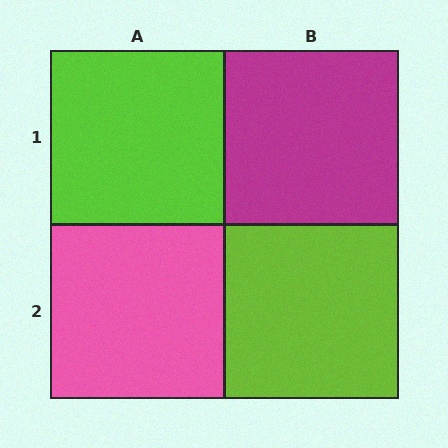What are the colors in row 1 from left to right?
Lime, magenta.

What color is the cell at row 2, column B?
Lime.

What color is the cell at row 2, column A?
Pink.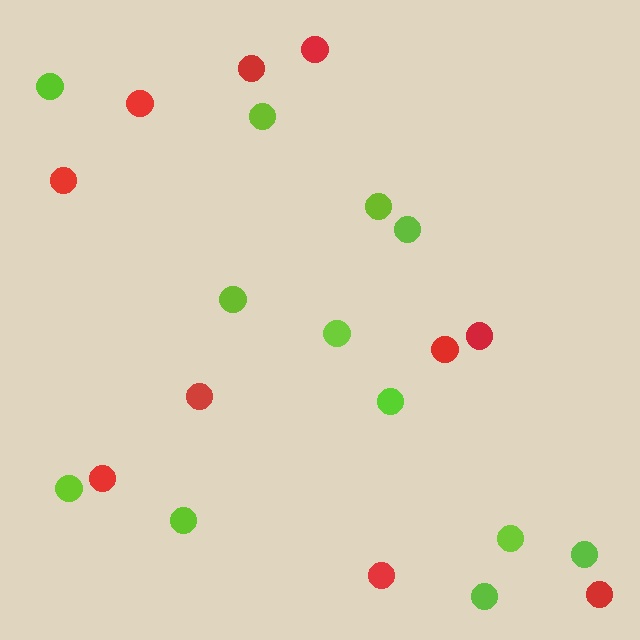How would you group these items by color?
There are 2 groups: one group of lime circles (12) and one group of red circles (10).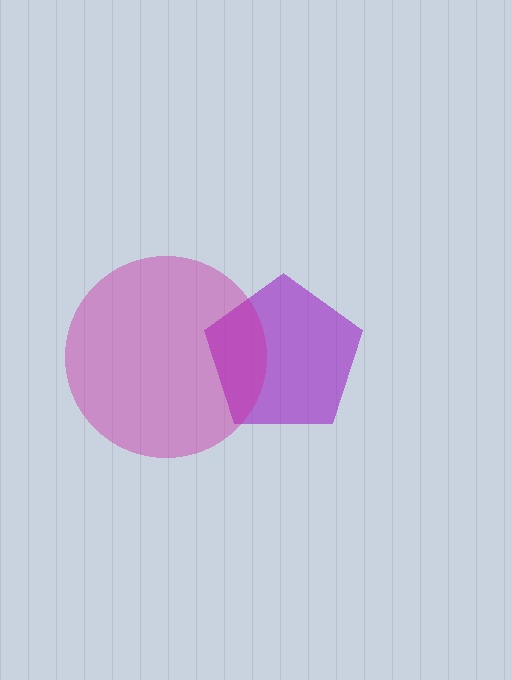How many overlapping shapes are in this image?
There are 2 overlapping shapes in the image.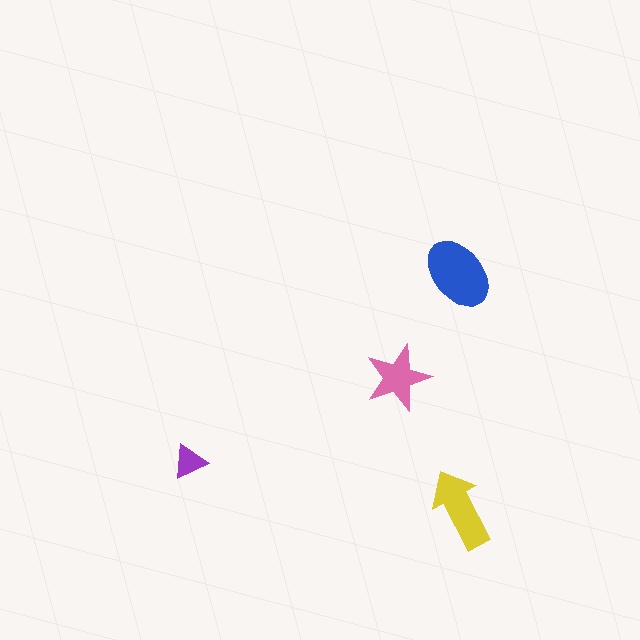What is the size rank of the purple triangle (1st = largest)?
4th.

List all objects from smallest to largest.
The purple triangle, the pink star, the yellow arrow, the blue ellipse.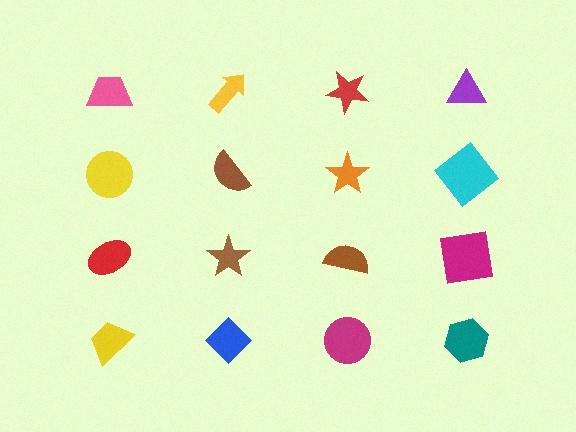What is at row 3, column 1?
A red ellipse.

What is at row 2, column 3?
An orange star.